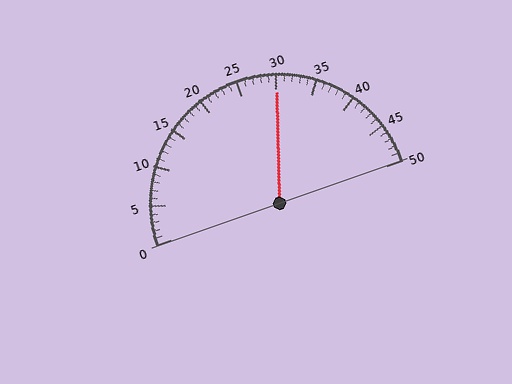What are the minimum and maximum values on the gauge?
The gauge ranges from 0 to 50.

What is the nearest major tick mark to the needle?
The nearest major tick mark is 30.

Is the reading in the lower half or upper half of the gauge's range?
The reading is in the upper half of the range (0 to 50).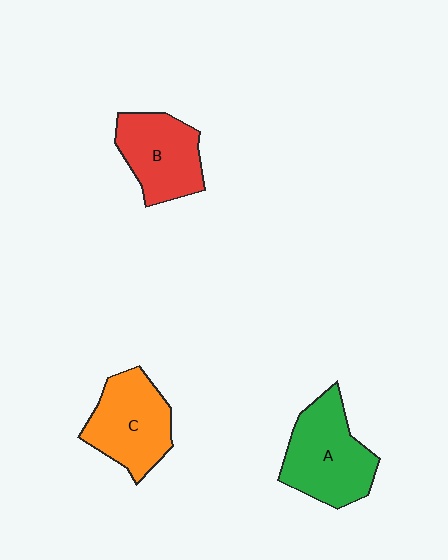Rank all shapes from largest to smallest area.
From largest to smallest: A (green), C (orange), B (red).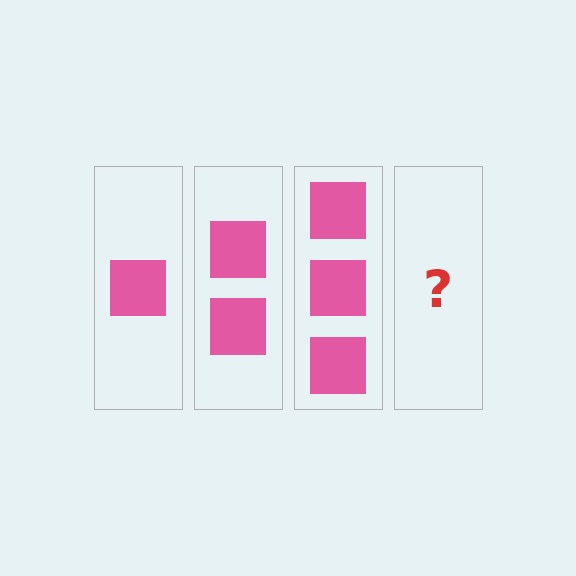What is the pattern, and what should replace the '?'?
The pattern is that each step adds one more square. The '?' should be 4 squares.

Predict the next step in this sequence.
The next step is 4 squares.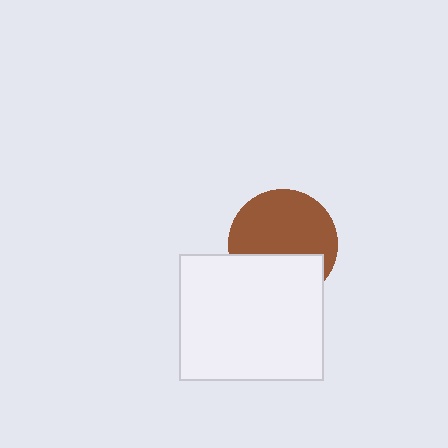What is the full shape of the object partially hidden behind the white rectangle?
The partially hidden object is a brown circle.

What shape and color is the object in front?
The object in front is a white rectangle.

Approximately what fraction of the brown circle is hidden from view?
Roughly 37% of the brown circle is hidden behind the white rectangle.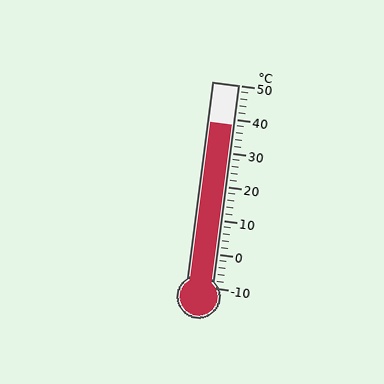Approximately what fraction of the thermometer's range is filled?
The thermometer is filled to approximately 80% of its range.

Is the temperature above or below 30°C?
The temperature is above 30°C.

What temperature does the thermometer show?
The thermometer shows approximately 38°C.